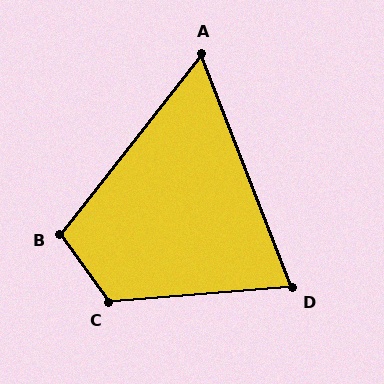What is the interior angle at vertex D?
Approximately 74 degrees (acute).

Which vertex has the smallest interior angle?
A, at approximately 59 degrees.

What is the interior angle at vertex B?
Approximately 106 degrees (obtuse).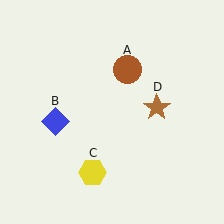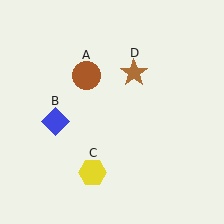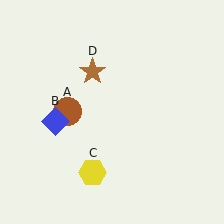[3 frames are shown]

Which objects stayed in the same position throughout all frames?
Blue diamond (object B) and yellow hexagon (object C) remained stationary.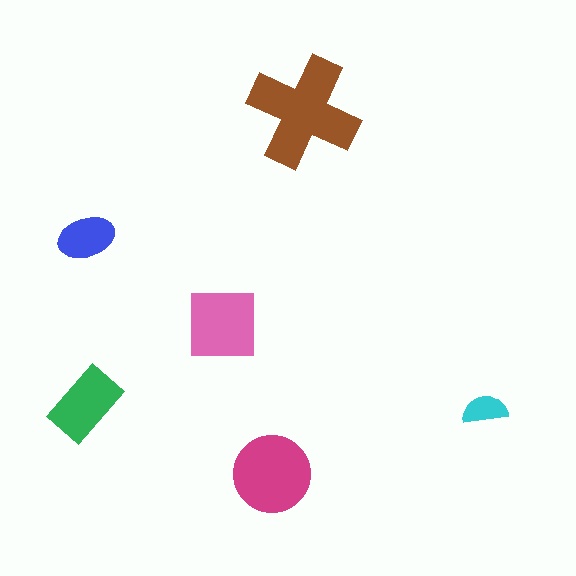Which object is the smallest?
The cyan semicircle.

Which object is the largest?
The brown cross.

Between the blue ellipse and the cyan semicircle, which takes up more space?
The blue ellipse.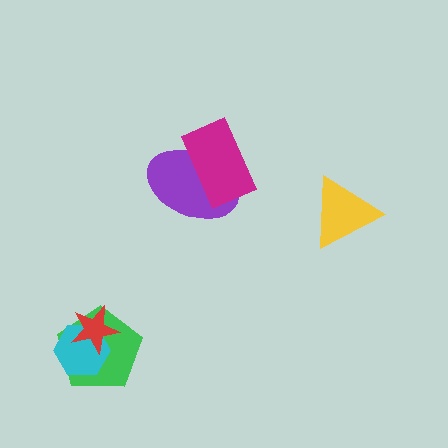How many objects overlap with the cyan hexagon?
2 objects overlap with the cyan hexagon.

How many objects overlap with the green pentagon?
2 objects overlap with the green pentagon.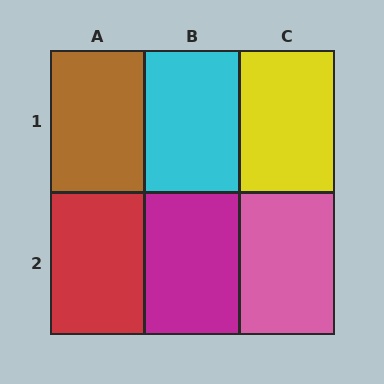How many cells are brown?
1 cell is brown.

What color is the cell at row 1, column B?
Cyan.